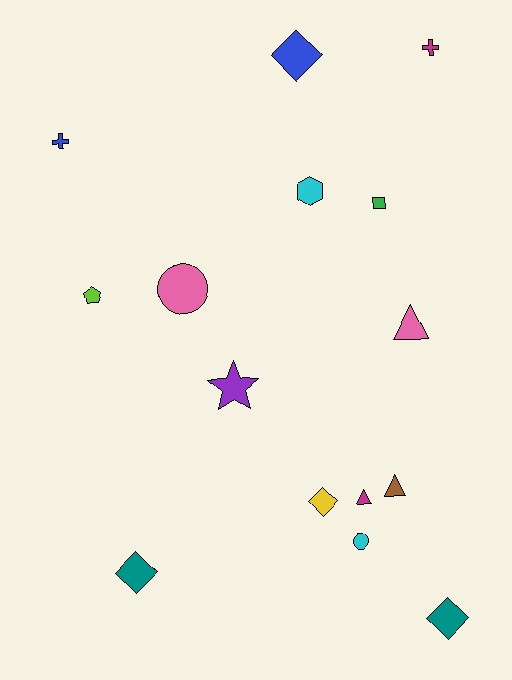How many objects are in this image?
There are 15 objects.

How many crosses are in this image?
There are 2 crosses.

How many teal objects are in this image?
There are 2 teal objects.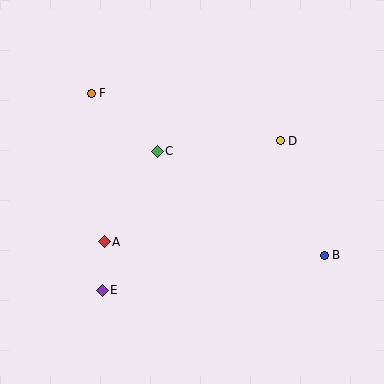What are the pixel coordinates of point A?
Point A is at (104, 242).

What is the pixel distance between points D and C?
The distance between D and C is 124 pixels.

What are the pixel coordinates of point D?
Point D is at (280, 141).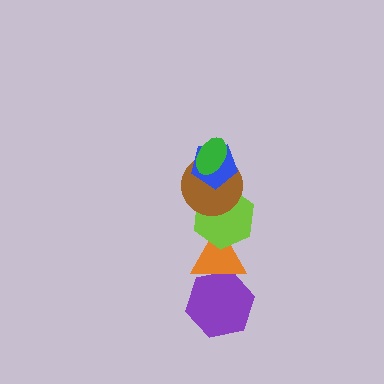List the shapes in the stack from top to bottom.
From top to bottom: the green ellipse, the blue pentagon, the brown circle, the lime hexagon, the orange triangle, the purple hexagon.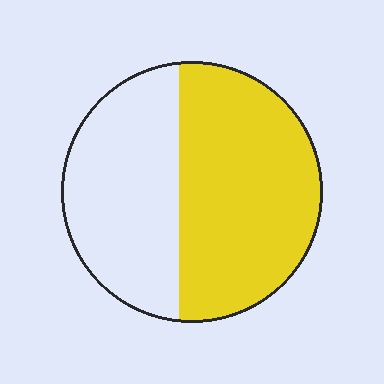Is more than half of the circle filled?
Yes.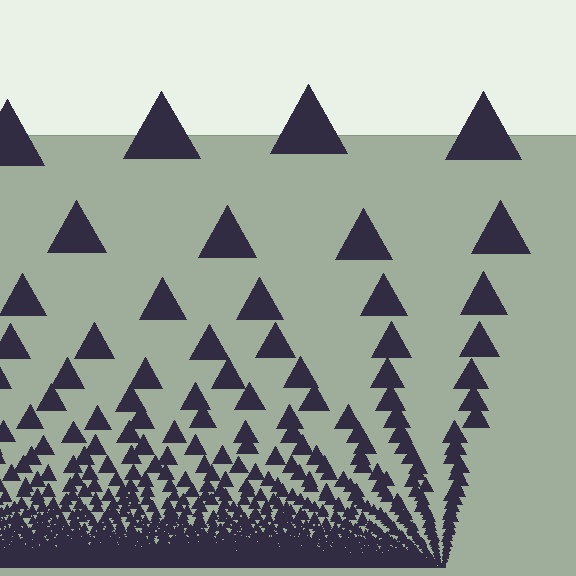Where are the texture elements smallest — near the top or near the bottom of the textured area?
Near the bottom.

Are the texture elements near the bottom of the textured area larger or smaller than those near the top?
Smaller. The gradient is inverted — elements near the bottom are smaller and denser.